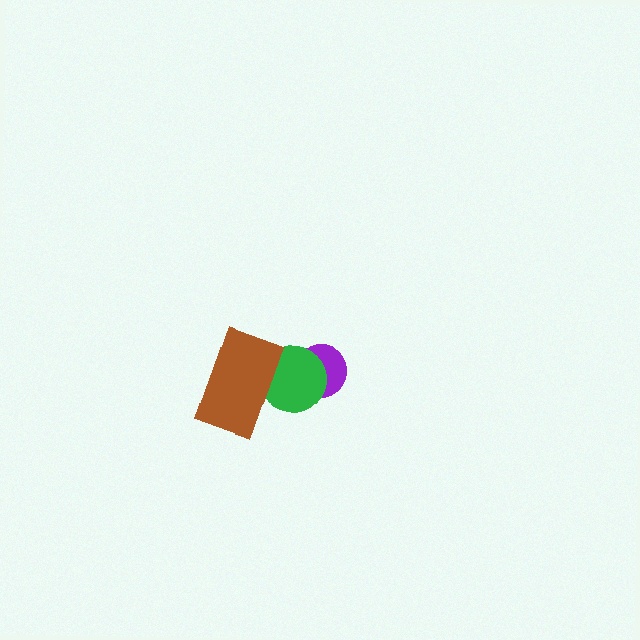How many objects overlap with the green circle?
2 objects overlap with the green circle.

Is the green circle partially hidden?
Yes, it is partially covered by another shape.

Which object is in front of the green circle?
The brown rectangle is in front of the green circle.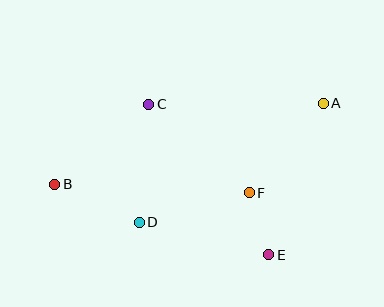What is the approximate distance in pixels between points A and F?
The distance between A and F is approximately 116 pixels.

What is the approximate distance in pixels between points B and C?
The distance between B and C is approximately 123 pixels.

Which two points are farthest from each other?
Points A and B are farthest from each other.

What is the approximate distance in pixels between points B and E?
The distance between B and E is approximately 225 pixels.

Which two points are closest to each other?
Points E and F are closest to each other.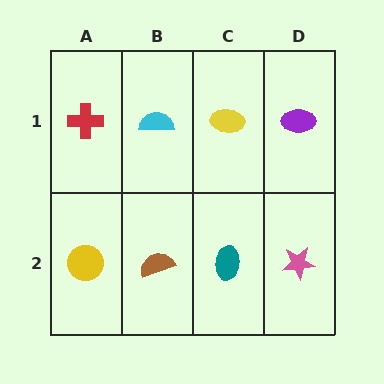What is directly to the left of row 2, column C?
A brown semicircle.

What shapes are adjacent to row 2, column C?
A yellow ellipse (row 1, column C), a brown semicircle (row 2, column B), a pink star (row 2, column D).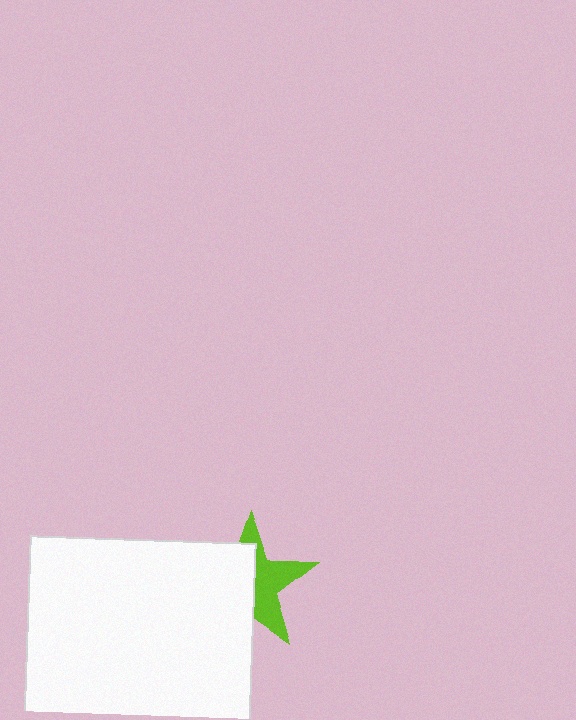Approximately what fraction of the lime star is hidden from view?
Roughly 55% of the lime star is hidden behind the white square.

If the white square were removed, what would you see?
You would see the complete lime star.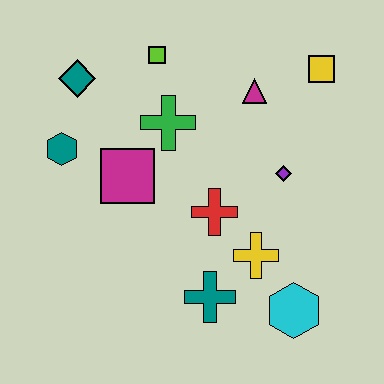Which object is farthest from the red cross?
The teal diamond is farthest from the red cross.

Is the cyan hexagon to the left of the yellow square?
Yes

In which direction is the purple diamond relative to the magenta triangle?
The purple diamond is below the magenta triangle.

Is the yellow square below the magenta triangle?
No